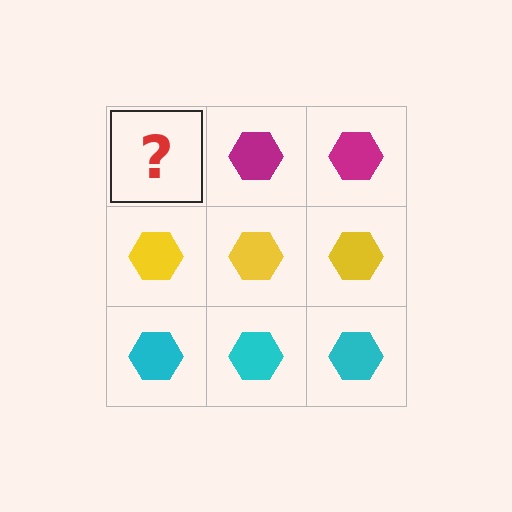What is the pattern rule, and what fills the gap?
The rule is that each row has a consistent color. The gap should be filled with a magenta hexagon.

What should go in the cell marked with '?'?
The missing cell should contain a magenta hexagon.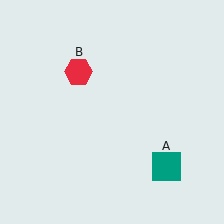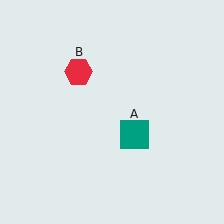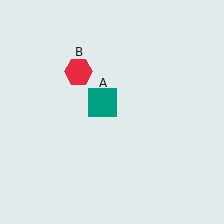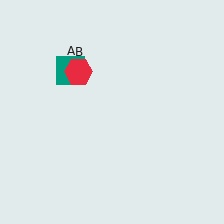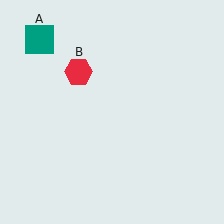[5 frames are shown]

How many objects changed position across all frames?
1 object changed position: teal square (object A).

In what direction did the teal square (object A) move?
The teal square (object A) moved up and to the left.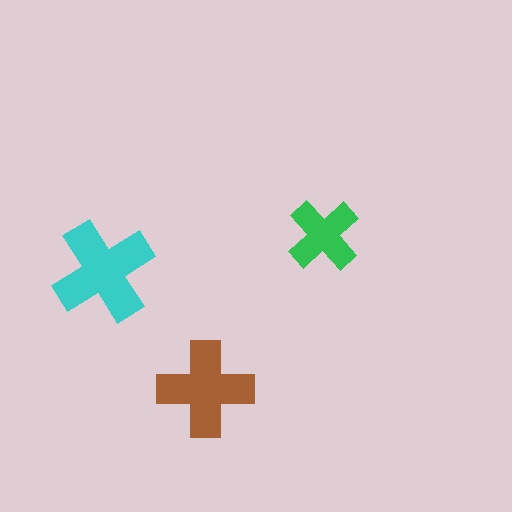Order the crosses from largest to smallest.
the cyan one, the brown one, the green one.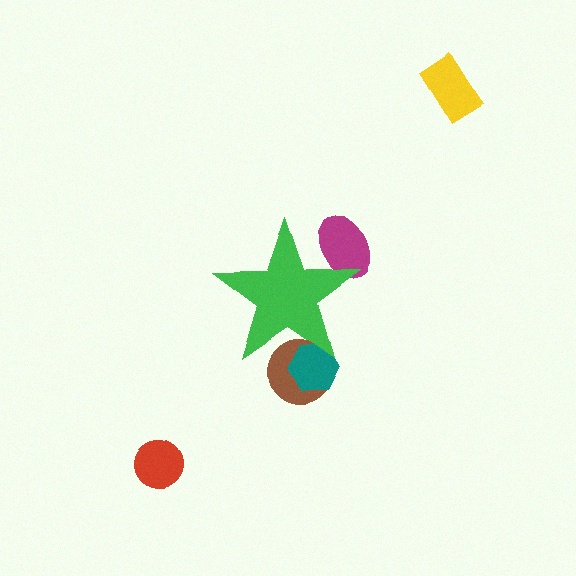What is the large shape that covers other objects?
A green star.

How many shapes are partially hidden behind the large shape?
3 shapes are partially hidden.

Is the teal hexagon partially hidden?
Yes, the teal hexagon is partially hidden behind the green star.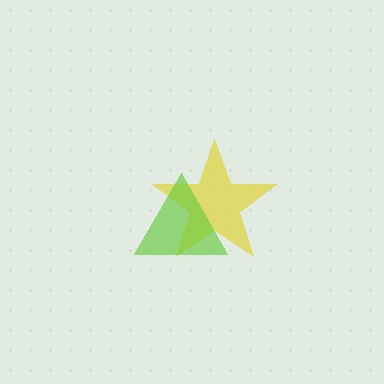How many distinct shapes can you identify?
There are 2 distinct shapes: a yellow star, a lime triangle.